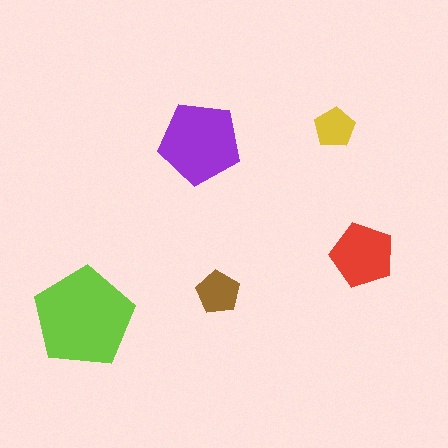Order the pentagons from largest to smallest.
the lime one, the purple one, the red one, the brown one, the yellow one.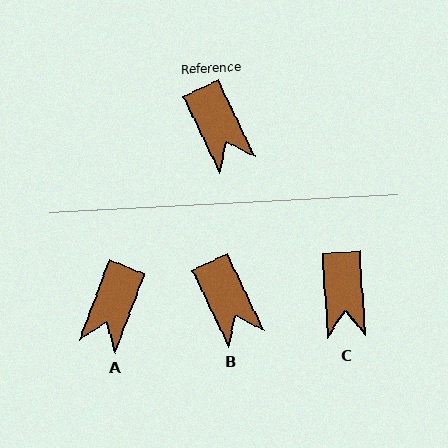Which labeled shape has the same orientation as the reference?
B.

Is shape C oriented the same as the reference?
No, it is off by about 22 degrees.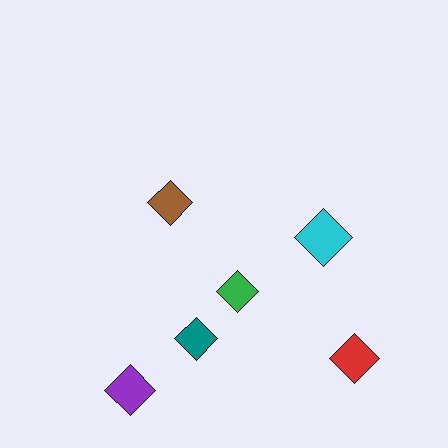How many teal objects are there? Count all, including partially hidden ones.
There is 1 teal object.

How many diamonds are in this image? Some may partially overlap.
There are 6 diamonds.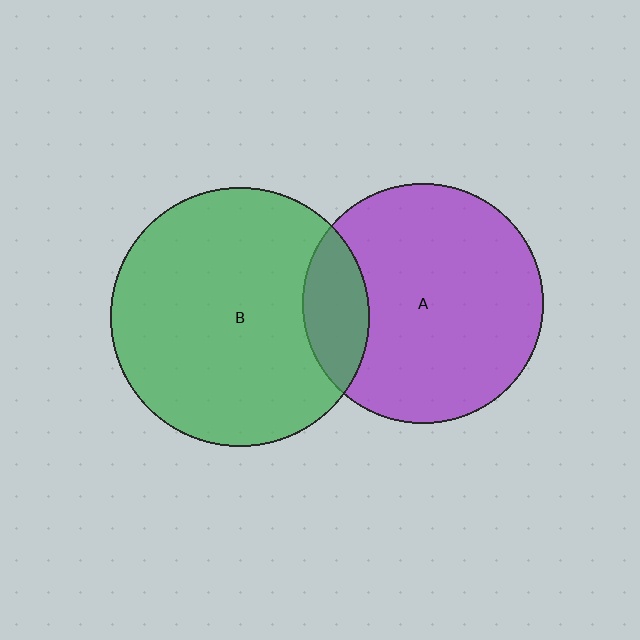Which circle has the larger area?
Circle B (green).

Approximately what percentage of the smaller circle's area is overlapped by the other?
Approximately 15%.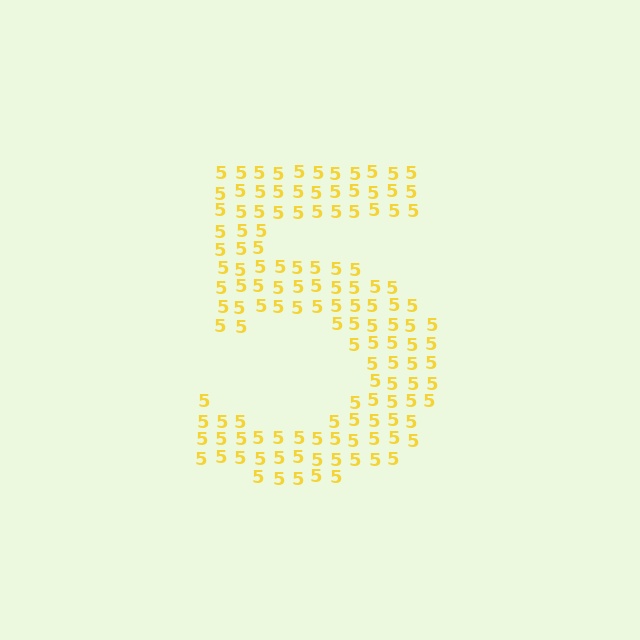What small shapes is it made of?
It is made of small digit 5's.